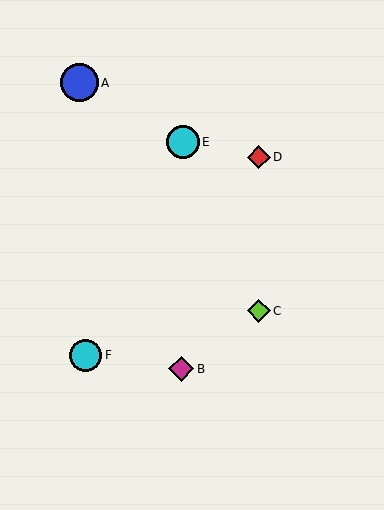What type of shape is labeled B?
Shape B is a magenta diamond.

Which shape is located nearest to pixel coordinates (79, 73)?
The blue circle (labeled A) at (79, 83) is nearest to that location.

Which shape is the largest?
The blue circle (labeled A) is the largest.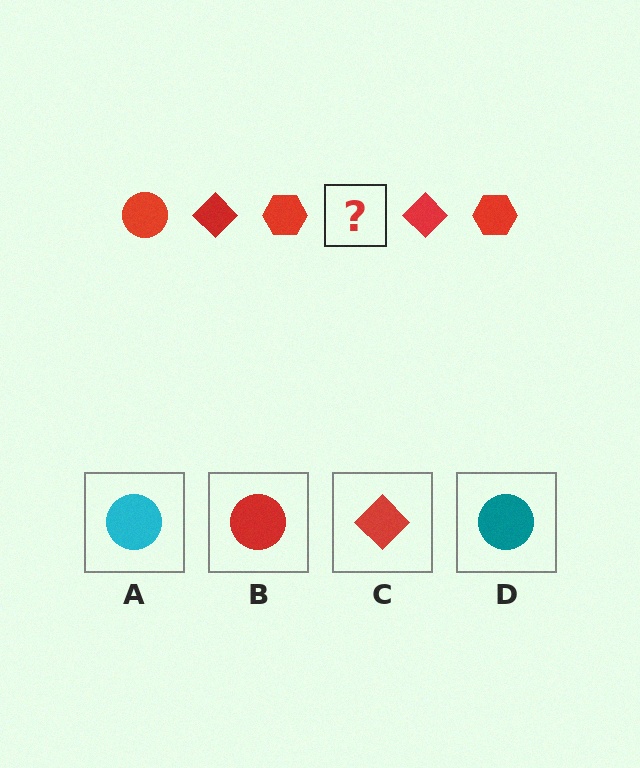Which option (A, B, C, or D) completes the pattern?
B.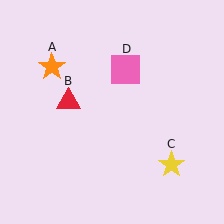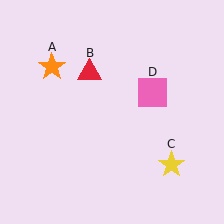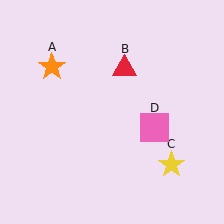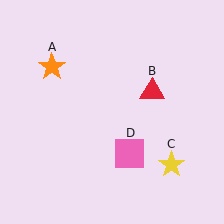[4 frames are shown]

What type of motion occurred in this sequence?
The red triangle (object B), pink square (object D) rotated clockwise around the center of the scene.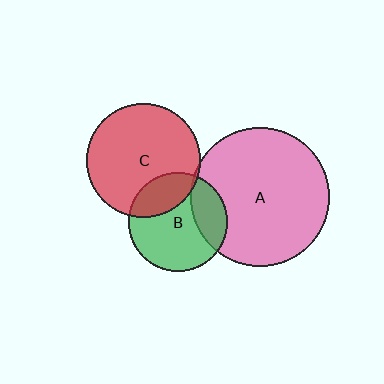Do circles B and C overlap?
Yes.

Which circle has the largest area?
Circle A (pink).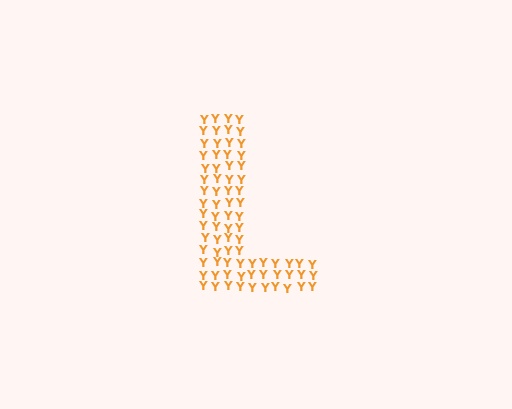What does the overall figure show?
The overall figure shows the letter L.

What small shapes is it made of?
It is made of small letter Y's.